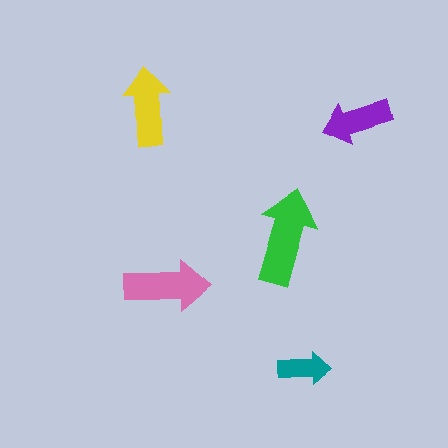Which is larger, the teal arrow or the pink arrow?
The pink one.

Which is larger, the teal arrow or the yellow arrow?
The yellow one.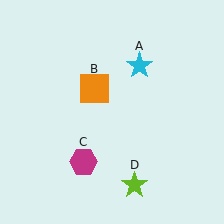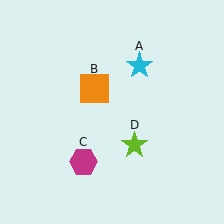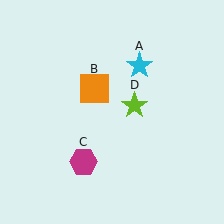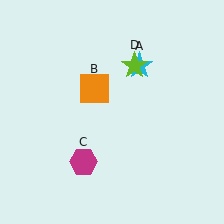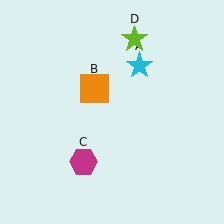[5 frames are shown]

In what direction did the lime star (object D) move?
The lime star (object D) moved up.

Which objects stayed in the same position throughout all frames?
Cyan star (object A) and orange square (object B) and magenta hexagon (object C) remained stationary.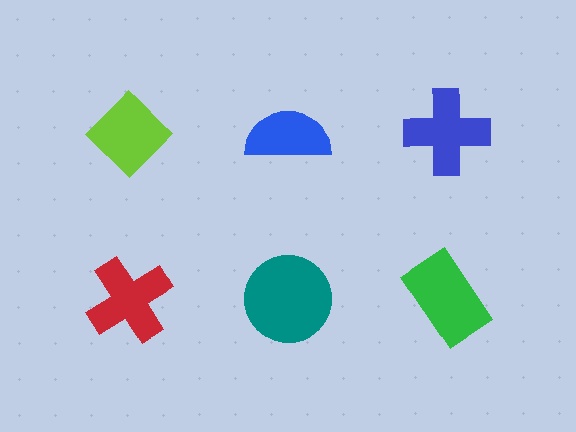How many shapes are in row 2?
3 shapes.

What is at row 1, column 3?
A blue cross.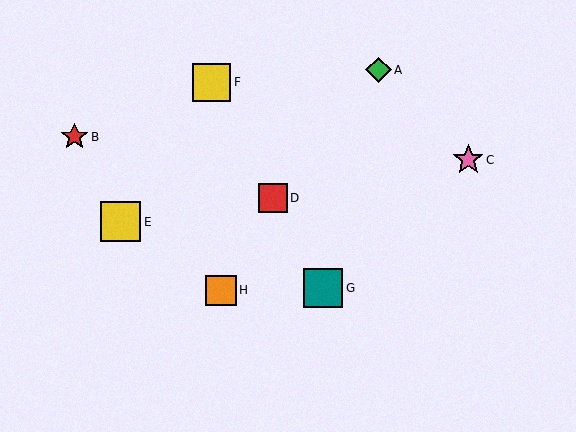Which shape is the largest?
The yellow square (labeled E) is the largest.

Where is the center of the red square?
The center of the red square is at (273, 198).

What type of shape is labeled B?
Shape B is a red star.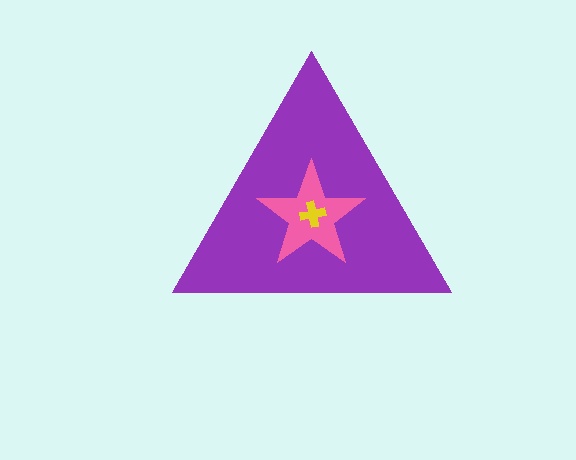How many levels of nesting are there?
3.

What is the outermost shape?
The purple triangle.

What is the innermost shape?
The yellow cross.